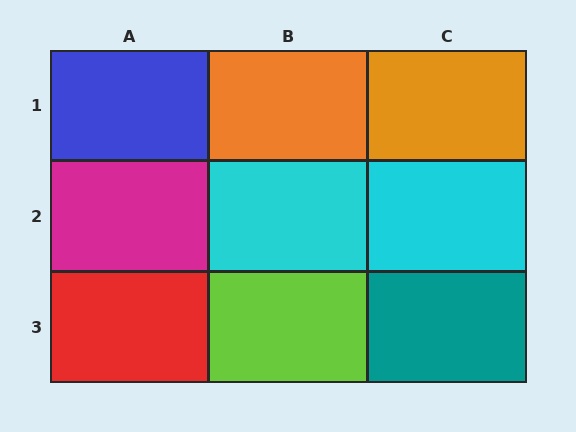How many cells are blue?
1 cell is blue.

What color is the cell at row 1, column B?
Orange.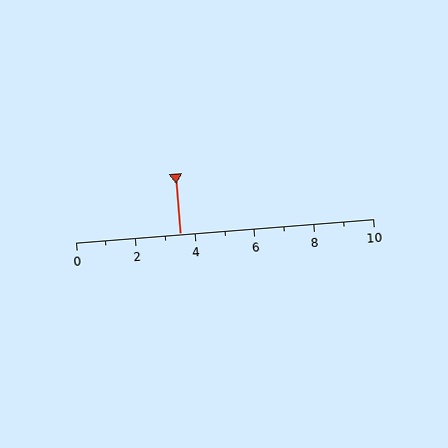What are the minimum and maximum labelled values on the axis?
The axis runs from 0 to 10.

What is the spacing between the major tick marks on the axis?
The major ticks are spaced 2 apart.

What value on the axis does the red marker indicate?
The marker indicates approximately 3.5.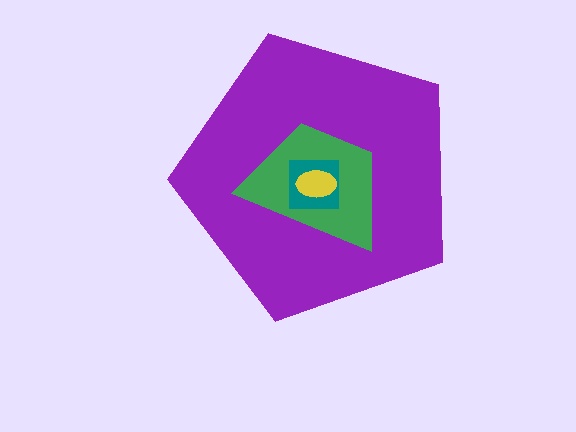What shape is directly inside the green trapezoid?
The teal square.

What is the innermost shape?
The yellow ellipse.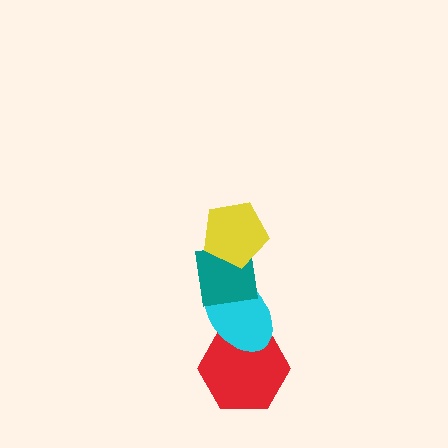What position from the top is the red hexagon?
The red hexagon is 4th from the top.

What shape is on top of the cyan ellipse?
The teal square is on top of the cyan ellipse.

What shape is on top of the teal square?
The yellow pentagon is on top of the teal square.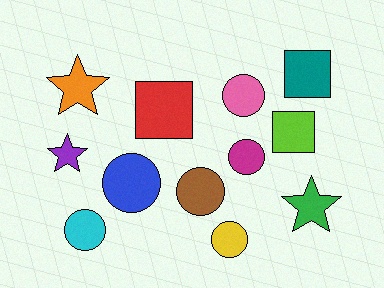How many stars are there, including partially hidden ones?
There are 3 stars.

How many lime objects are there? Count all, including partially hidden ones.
There is 1 lime object.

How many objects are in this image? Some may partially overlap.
There are 12 objects.